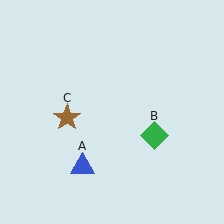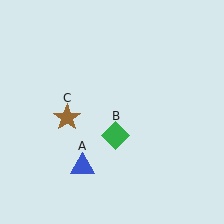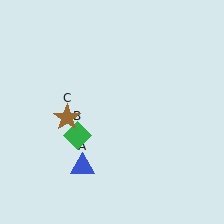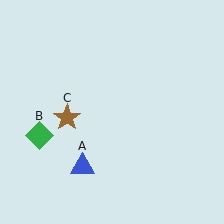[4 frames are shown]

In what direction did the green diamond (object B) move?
The green diamond (object B) moved left.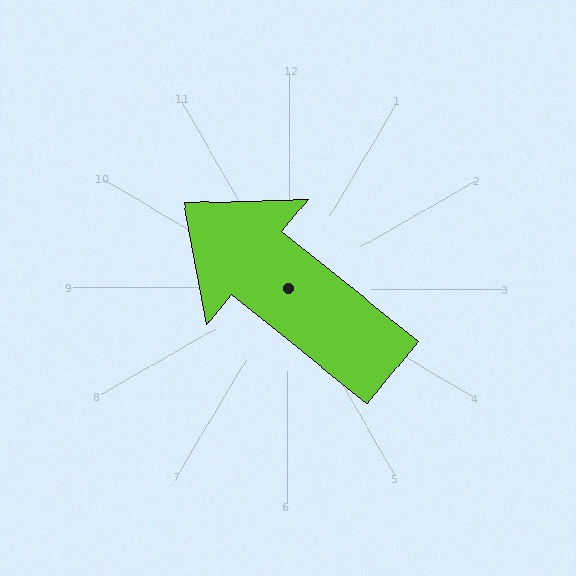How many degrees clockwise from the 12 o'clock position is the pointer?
Approximately 309 degrees.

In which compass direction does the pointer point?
Northwest.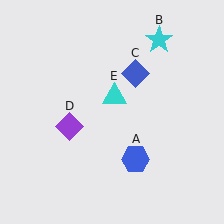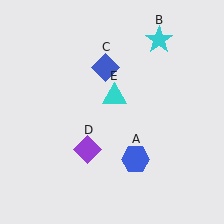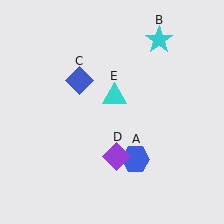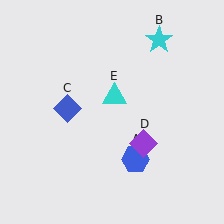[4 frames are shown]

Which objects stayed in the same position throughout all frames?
Blue hexagon (object A) and cyan star (object B) and cyan triangle (object E) remained stationary.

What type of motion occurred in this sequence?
The blue diamond (object C), purple diamond (object D) rotated counterclockwise around the center of the scene.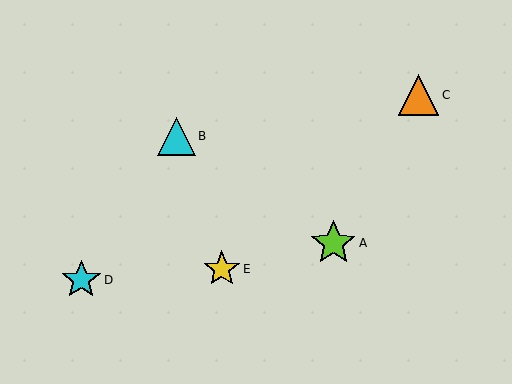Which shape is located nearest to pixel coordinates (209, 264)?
The yellow star (labeled E) at (222, 269) is nearest to that location.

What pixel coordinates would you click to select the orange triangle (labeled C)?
Click at (419, 95) to select the orange triangle C.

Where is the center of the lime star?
The center of the lime star is at (333, 243).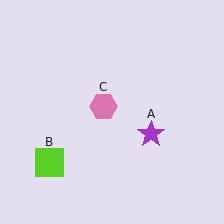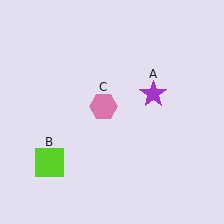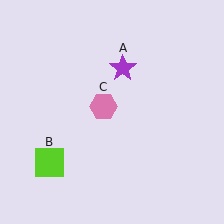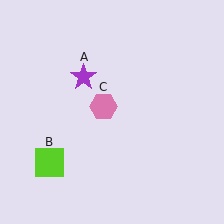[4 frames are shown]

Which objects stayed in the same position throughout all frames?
Lime square (object B) and pink hexagon (object C) remained stationary.